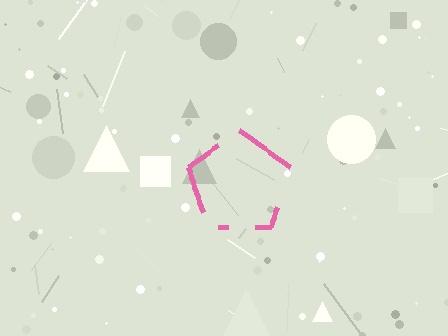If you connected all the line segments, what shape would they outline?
They would outline a pentagon.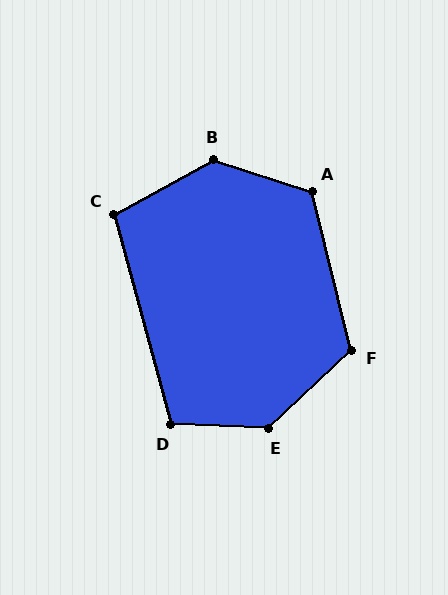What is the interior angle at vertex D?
Approximately 107 degrees (obtuse).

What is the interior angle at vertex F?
Approximately 119 degrees (obtuse).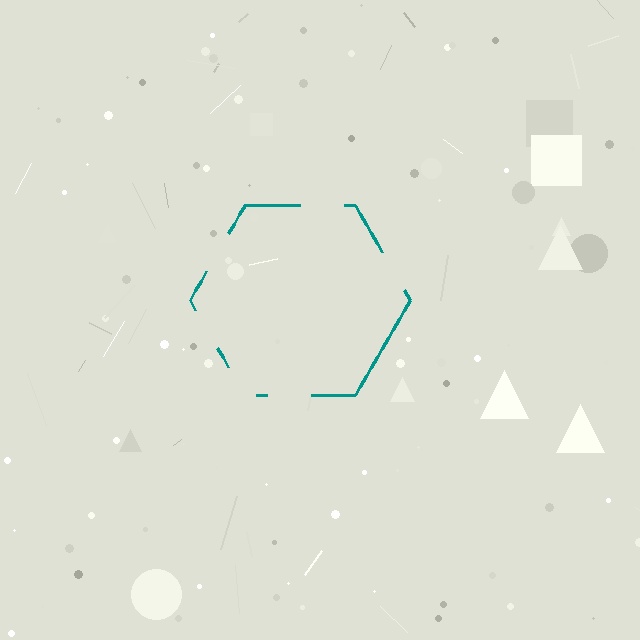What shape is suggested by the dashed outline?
The dashed outline suggests a hexagon.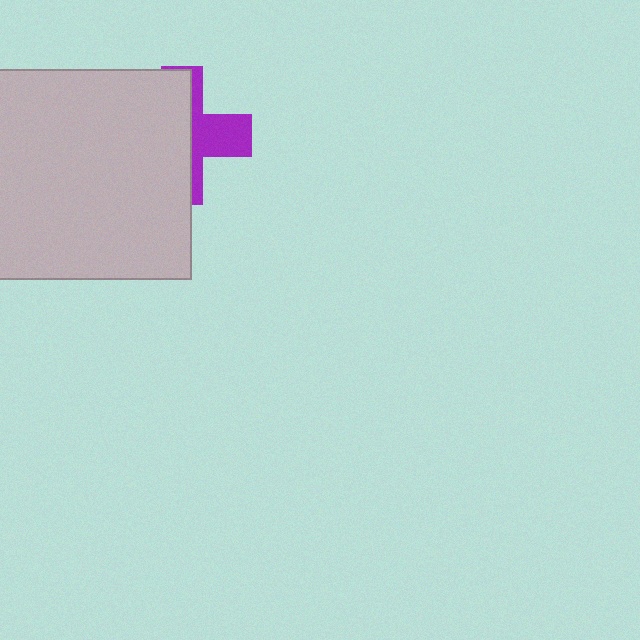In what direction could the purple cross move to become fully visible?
The purple cross could move right. That would shift it out from behind the light gray square entirely.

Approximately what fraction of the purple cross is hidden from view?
Roughly 62% of the purple cross is hidden behind the light gray square.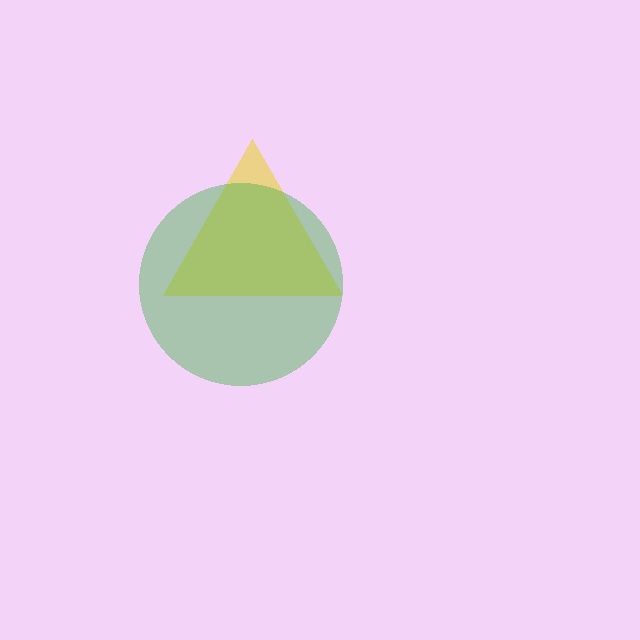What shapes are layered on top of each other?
The layered shapes are: a yellow triangle, a green circle.